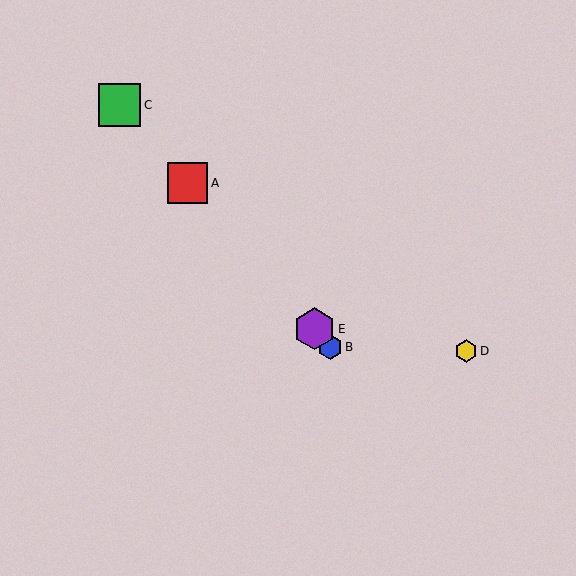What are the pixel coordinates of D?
Object D is at (466, 351).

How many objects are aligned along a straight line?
4 objects (A, B, C, E) are aligned along a straight line.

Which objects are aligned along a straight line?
Objects A, B, C, E are aligned along a straight line.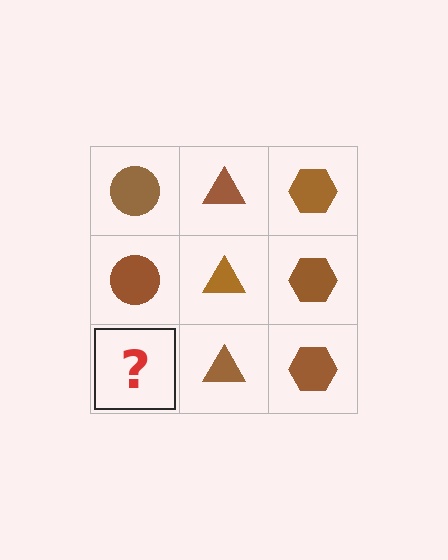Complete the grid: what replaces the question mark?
The question mark should be replaced with a brown circle.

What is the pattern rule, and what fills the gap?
The rule is that each column has a consistent shape. The gap should be filled with a brown circle.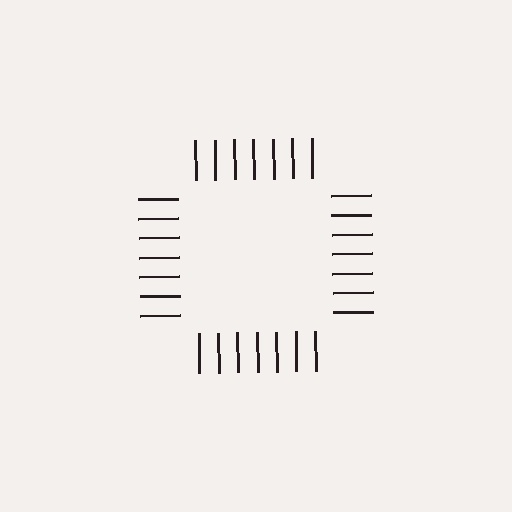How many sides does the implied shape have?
4 sides — the line-ends trace a square.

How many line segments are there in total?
28 — 7 along each of the 4 edges.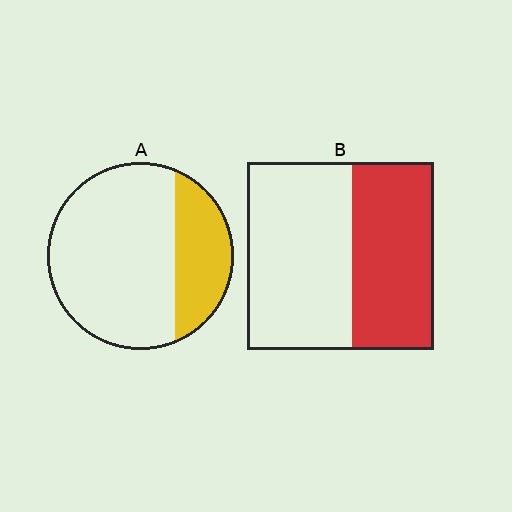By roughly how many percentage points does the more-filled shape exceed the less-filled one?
By roughly 15 percentage points (B over A).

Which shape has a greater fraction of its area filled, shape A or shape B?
Shape B.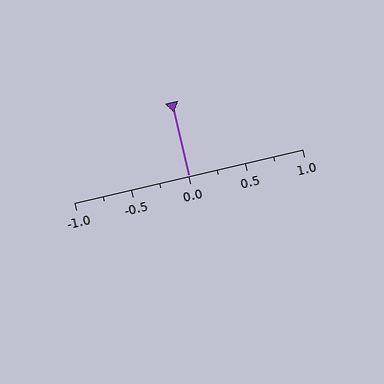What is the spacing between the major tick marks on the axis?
The major ticks are spaced 0.5 apart.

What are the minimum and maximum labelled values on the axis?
The axis runs from -1.0 to 1.0.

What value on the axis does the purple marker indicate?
The marker indicates approximately 0.